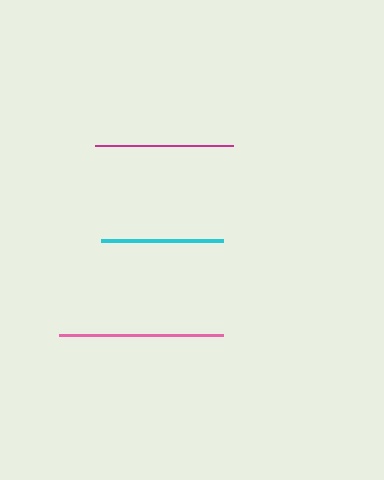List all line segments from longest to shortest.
From longest to shortest: pink, magenta, cyan.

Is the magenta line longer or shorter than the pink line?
The pink line is longer than the magenta line.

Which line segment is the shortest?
The cyan line is the shortest at approximately 122 pixels.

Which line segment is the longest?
The pink line is the longest at approximately 164 pixels.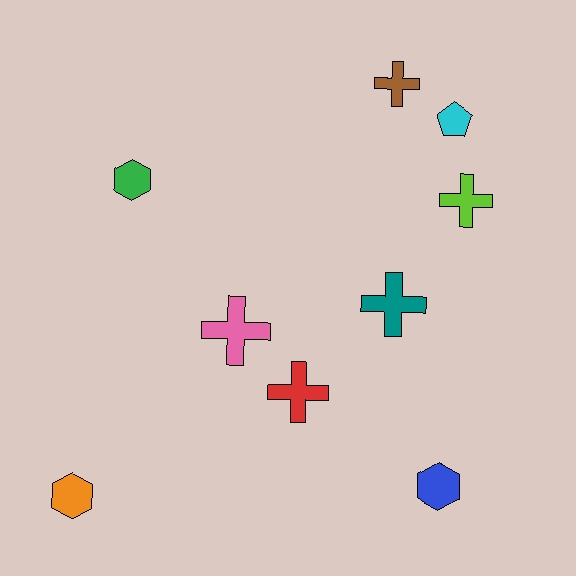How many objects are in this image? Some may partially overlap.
There are 9 objects.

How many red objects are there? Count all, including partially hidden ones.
There is 1 red object.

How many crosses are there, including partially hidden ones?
There are 5 crosses.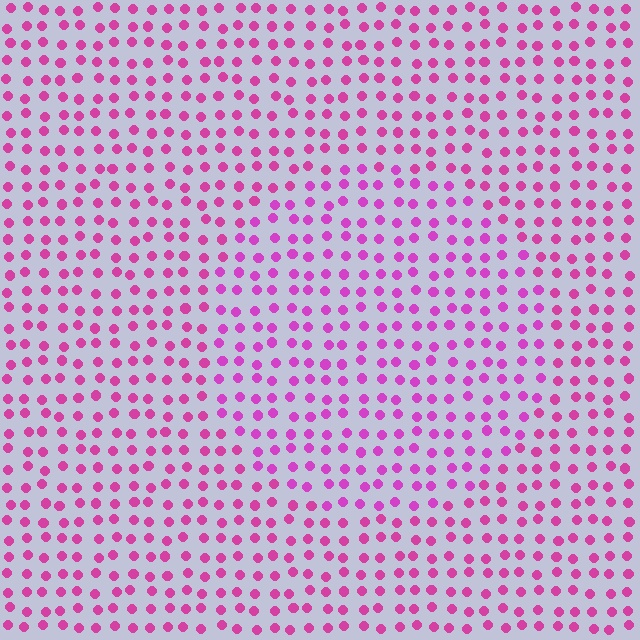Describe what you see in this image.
The image is filled with small magenta elements in a uniform arrangement. A circle-shaped region is visible where the elements are tinted to a slightly different hue, forming a subtle color boundary.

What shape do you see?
I see a circle.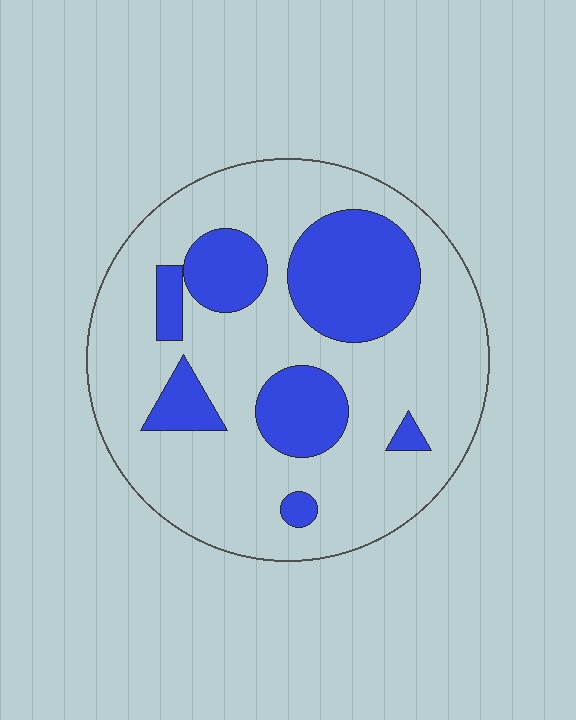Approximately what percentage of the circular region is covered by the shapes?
Approximately 25%.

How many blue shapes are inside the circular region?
7.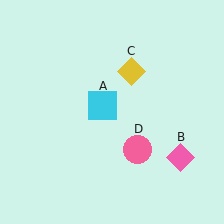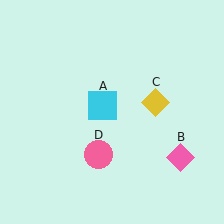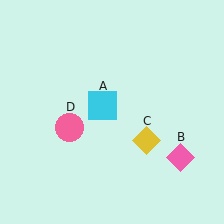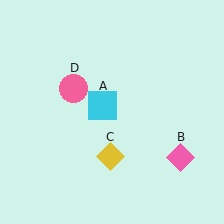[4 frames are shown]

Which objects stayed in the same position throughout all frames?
Cyan square (object A) and pink diamond (object B) remained stationary.